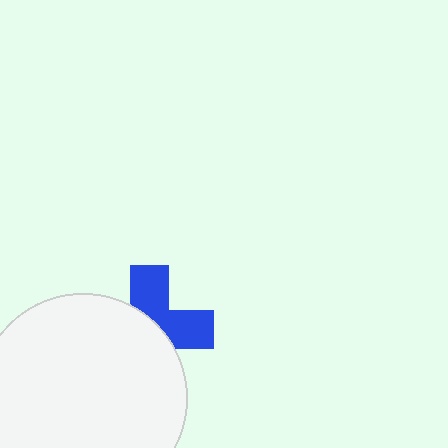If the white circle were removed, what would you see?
You would see the complete blue cross.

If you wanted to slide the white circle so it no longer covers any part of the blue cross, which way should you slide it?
Slide it toward the lower-left — that is the most direct way to separate the two shapes.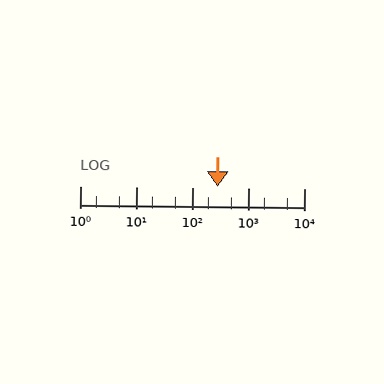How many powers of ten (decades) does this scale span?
The scale spans 4 decades, from 1 to 10000.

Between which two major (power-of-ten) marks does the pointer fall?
The pointer is between 100 and 1000.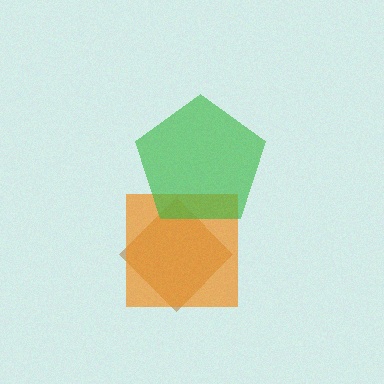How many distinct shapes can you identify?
There are 3 distinct shapes: a brown diamond, an orange square, a green pentagon.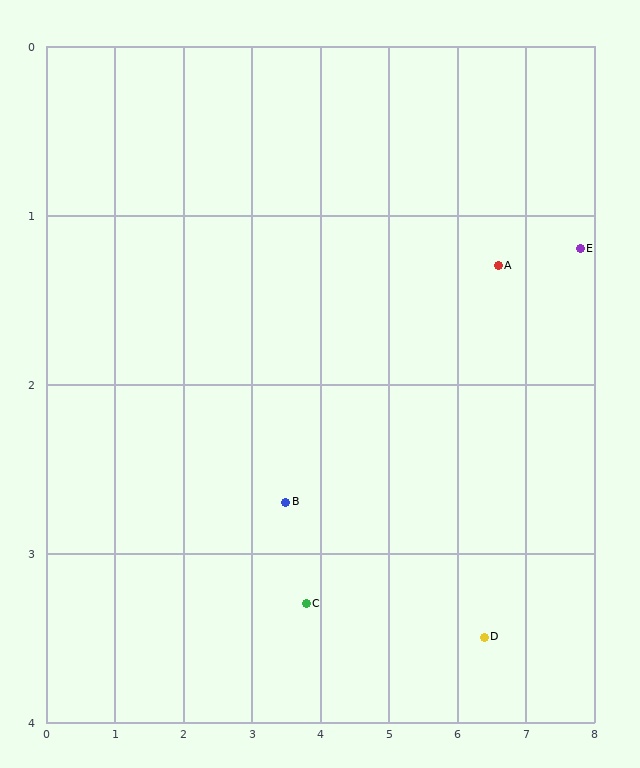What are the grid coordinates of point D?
Point D is at approximately (6.4, 3.5).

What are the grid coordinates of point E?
Point E is at approximately (7.8, 1.2).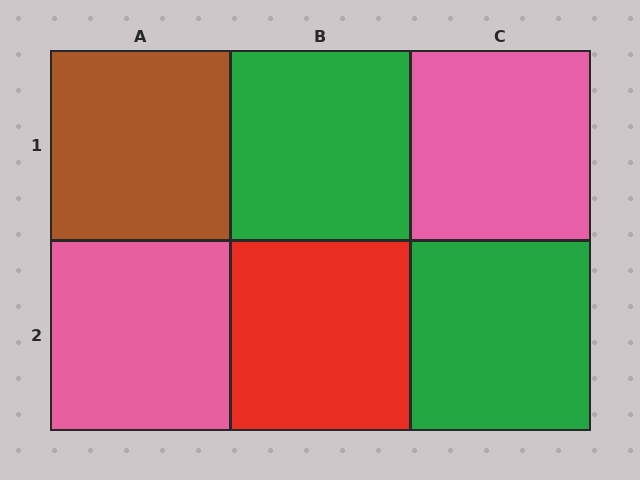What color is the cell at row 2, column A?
Pink.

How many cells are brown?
1 cell is brown.